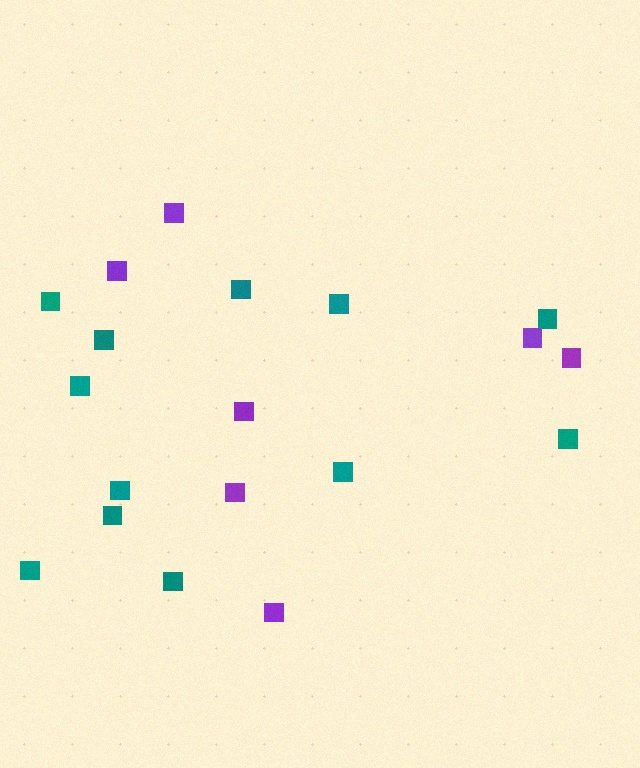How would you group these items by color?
There are 2 groups: one group of teal squares (12) and one group of purple squares (7).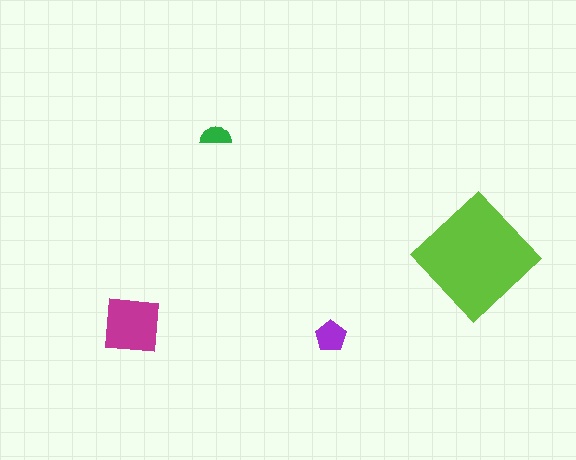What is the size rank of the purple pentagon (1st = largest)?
3rd.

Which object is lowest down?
The purple pentagon is bottommost.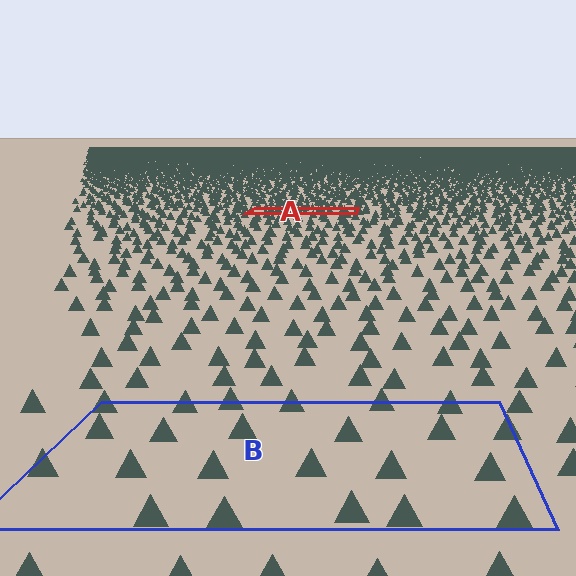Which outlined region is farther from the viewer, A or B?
Region A is farther from the viewer — the texture elements inside it appear smaller and more densely packed.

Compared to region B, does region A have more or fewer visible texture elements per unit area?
Region A has more texture elements per unit area — they are packed more densely because it is farther away.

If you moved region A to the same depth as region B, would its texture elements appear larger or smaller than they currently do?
They would appear larger. At a closer depth, the same texture elements are projected at a bigger on-screen size.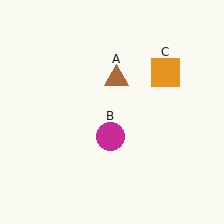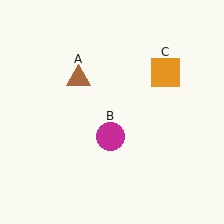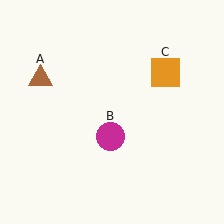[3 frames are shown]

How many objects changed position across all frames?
1 object changed position: brown triangle (object A).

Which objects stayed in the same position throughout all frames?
Magenta circle (object B) and orange square (object C) remained stationary.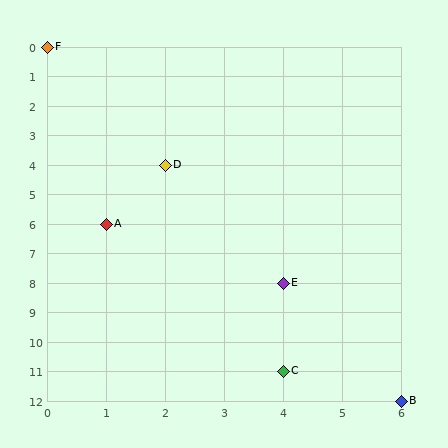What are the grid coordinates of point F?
Point F is at grid coordinates (0, 0).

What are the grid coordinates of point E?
Point E is at grid coordinates (4, 8).